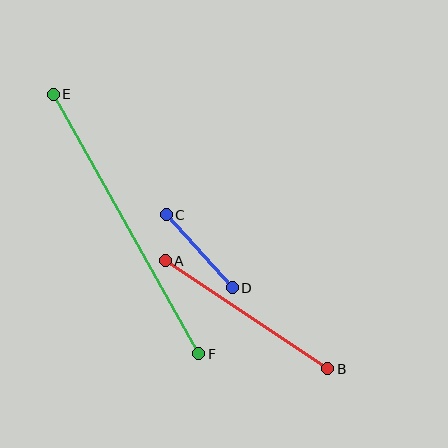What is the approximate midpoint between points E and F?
The midpoint is at approximately (126, 224) pixels.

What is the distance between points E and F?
The distance is approximately 297 pixels.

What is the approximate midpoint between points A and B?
The midpoint is at approximately (247, 315) pixels.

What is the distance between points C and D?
The distance is approximately 98 pixels.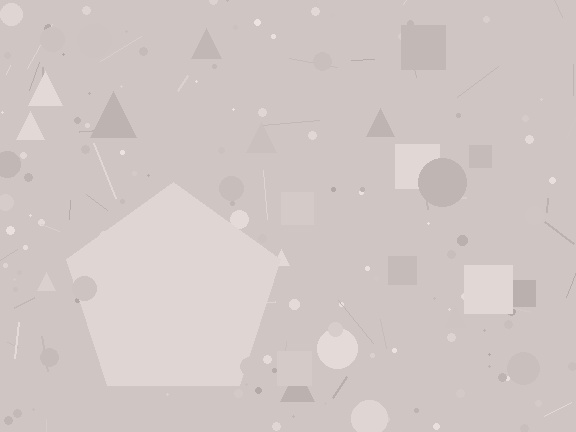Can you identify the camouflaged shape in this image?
The camouflaged shape is a pentagon.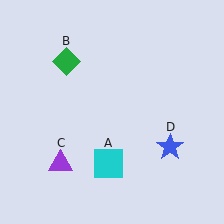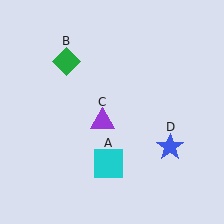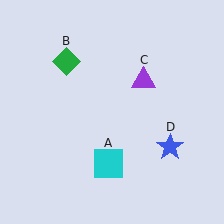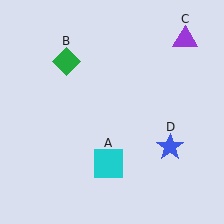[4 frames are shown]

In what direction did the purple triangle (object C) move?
The purple triangle (object C) moved up and to the right.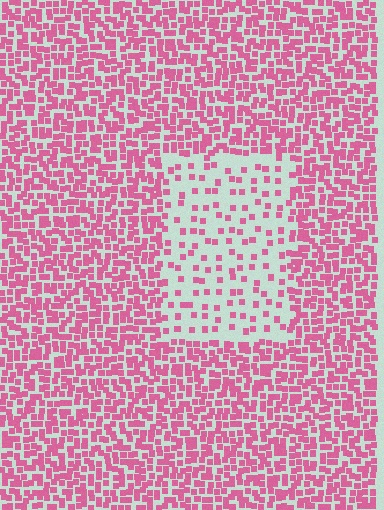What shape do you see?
I see a rectangle.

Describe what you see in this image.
The image contains small pink elements arranged at two different densities. A rectangle-shaped region is visible where the elements are less densely packed than the surrounding area.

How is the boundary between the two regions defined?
The boundary is defined by a change in element density (approximately 2.8x ratio). All elements are the same color, size, and shape.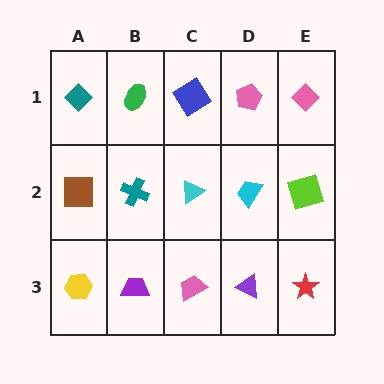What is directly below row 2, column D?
A purple triangle.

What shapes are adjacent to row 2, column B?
A green ellipse (row 1, column B), a purple trapezoid (row 3, column B), a brown square (row 2, column A), a cyan triangle (row 2, column C).